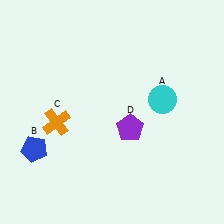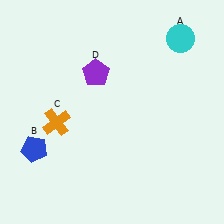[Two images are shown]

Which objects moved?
The objects that moved are: the cyan circle (A), the purple pentagon (D).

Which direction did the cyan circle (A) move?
The cyan circle (A) moved up.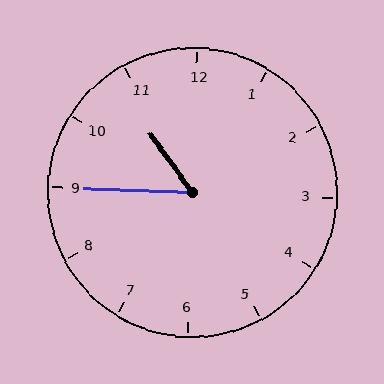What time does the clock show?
10:45.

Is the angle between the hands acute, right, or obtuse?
It is acute.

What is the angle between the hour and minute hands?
Approximately 52 degrees.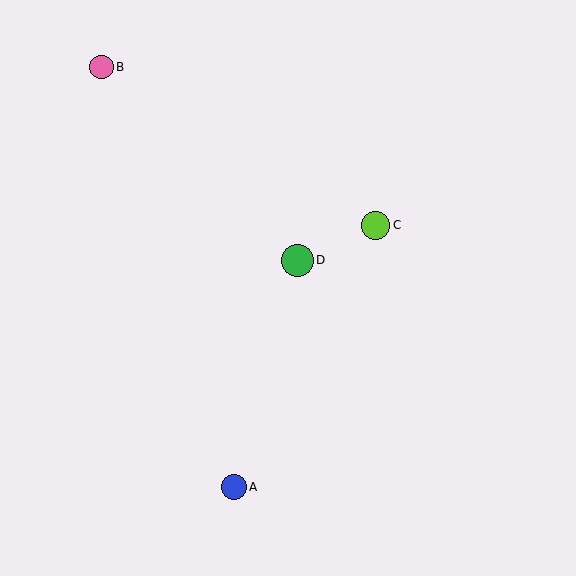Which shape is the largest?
The green circle (labeled D) is the largest.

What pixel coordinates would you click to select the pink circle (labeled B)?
Click at (101, 67) to select the pink circle B.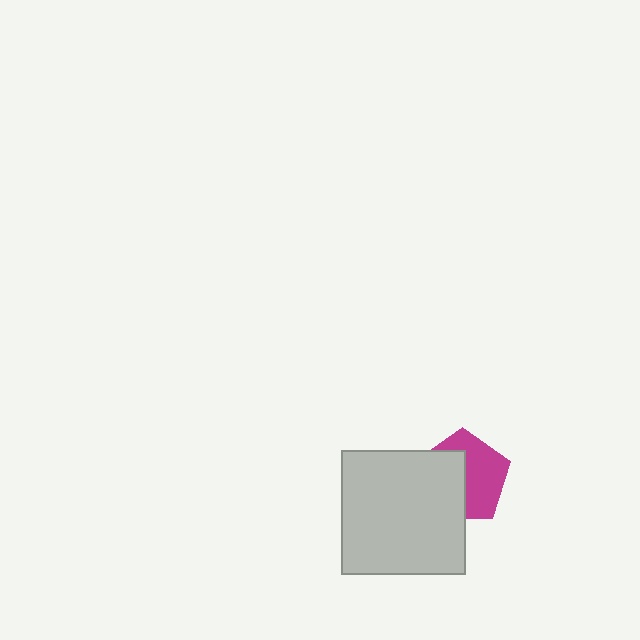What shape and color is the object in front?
The object in front is a light gray square.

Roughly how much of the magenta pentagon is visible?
About half of it is visible (roughly 52%).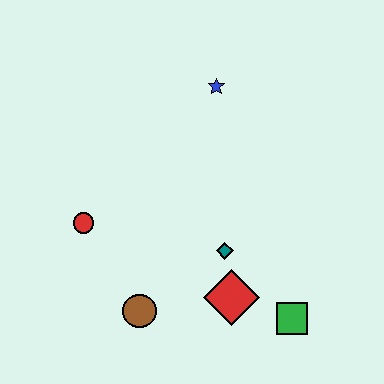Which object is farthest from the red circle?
The green square is farthest from the red circle.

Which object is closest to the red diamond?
The teal diamond is closest to the red diamond.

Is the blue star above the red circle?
Yes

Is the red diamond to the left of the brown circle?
No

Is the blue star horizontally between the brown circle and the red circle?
No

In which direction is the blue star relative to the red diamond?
The blue star is above the red diamond.